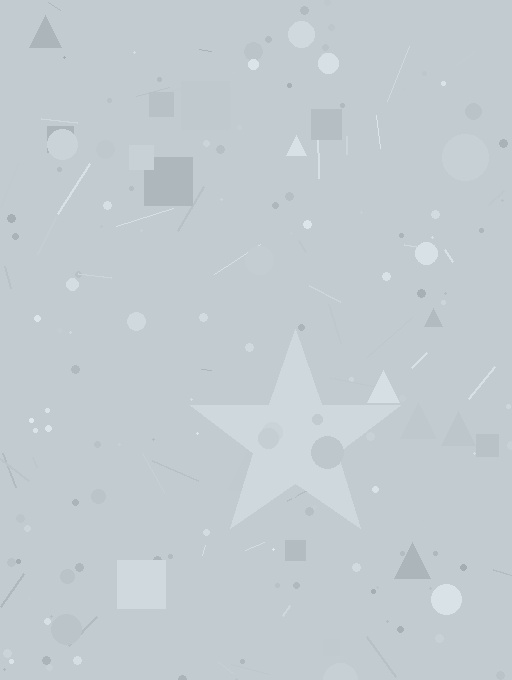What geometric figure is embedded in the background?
A star is embedded in the background.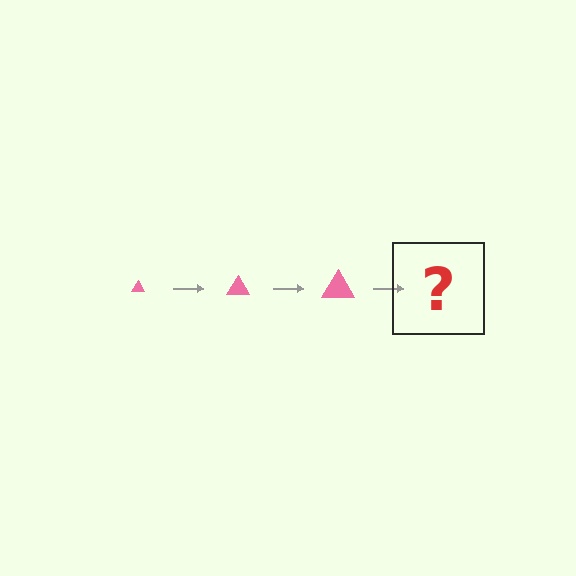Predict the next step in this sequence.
The next step is a pink triangle, larger than the previous one.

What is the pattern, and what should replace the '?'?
The pattern is that the triangle gets progressively larger each step. The '?' should be a pink triangle, larger than the previous one.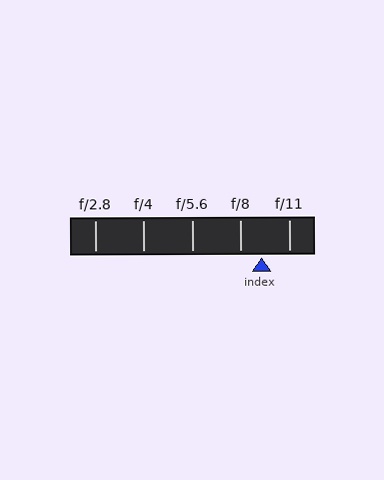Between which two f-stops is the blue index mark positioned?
The index mark is between f/8 and f/11.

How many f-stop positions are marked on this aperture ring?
There are 5 f-stop positions marked.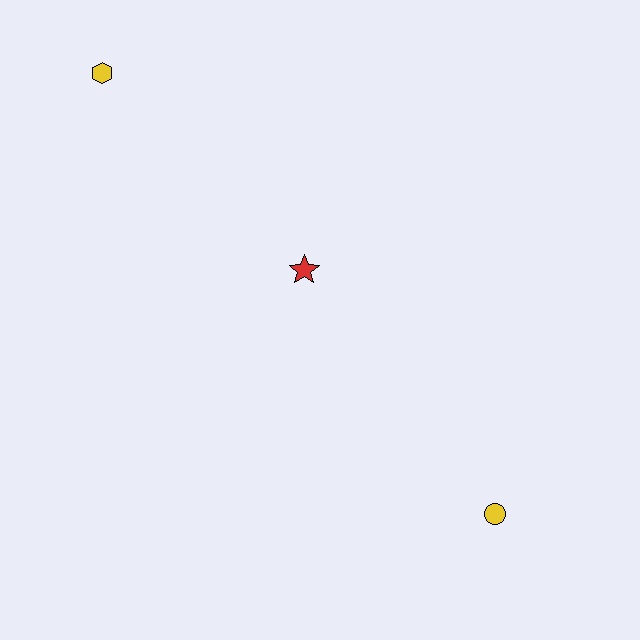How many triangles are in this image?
There are no triangles.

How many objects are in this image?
There are 3 objects.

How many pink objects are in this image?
There are no pink objects.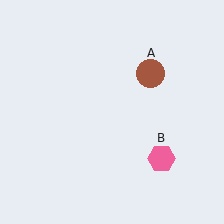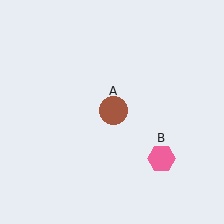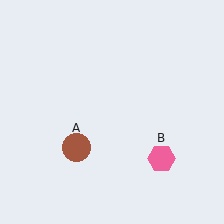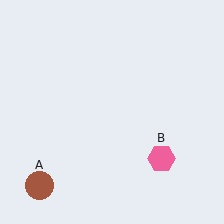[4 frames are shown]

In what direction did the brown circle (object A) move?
The brown circle (object A) moved down and to the left.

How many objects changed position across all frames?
1 object changed position: brown circle (object A).